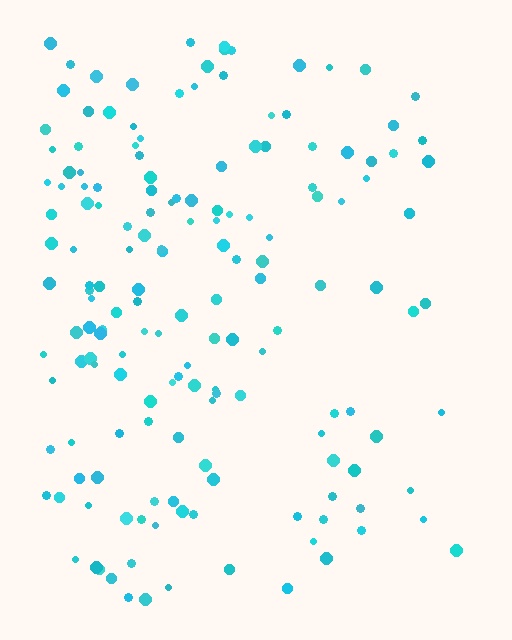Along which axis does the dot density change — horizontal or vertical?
Horizontal.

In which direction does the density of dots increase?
From right to left, with the left side densest.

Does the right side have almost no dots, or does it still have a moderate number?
Still a moderate number, just noticeably fewer than the left.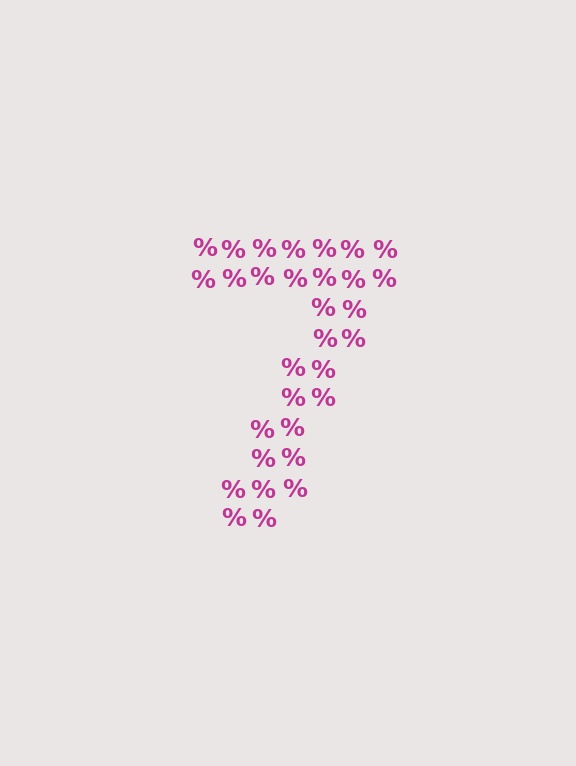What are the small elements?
The small elements are percent signs.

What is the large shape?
The large shape is the digit 7.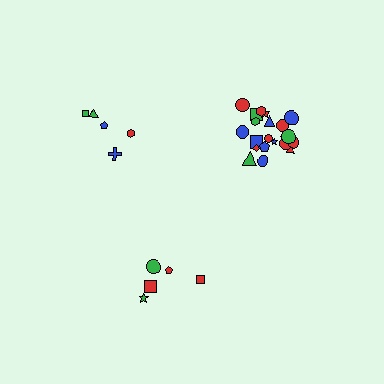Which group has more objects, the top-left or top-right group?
The top-right group.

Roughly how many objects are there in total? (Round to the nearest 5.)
Roughly 30 objects in total.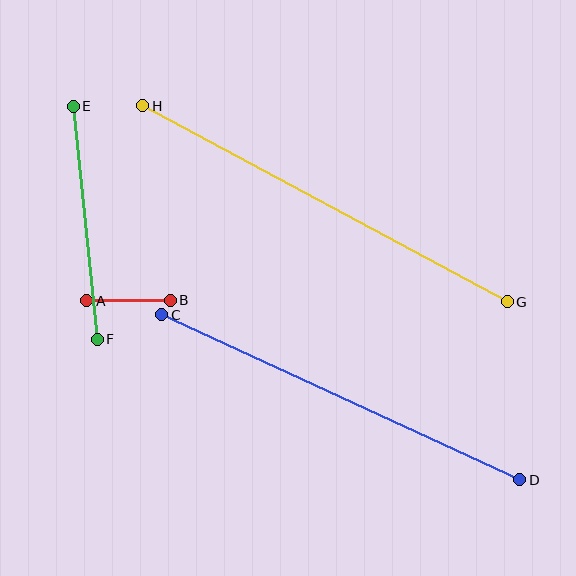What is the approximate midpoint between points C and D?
The midpoint is at approximately (341, 397) pixels.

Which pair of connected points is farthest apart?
Points G and H are farthest apart.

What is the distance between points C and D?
The distance is approximately 394 pixels.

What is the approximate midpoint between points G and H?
The midpoint is at approximately (325, 204) pixels.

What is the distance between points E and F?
The distance is approximately 234 pixels.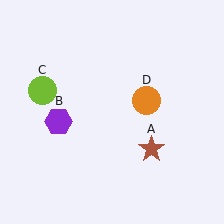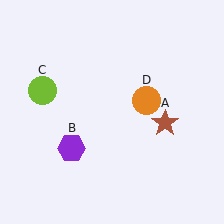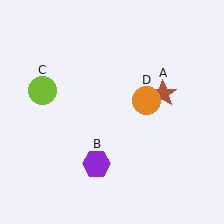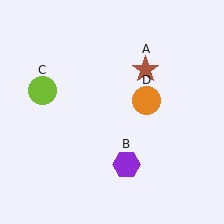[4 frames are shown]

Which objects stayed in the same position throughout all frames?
Lime circle (object C) and orange circle (object D) remained stationary.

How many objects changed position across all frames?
2 objects changed position: brown star (object A), purple hexagon (object B).